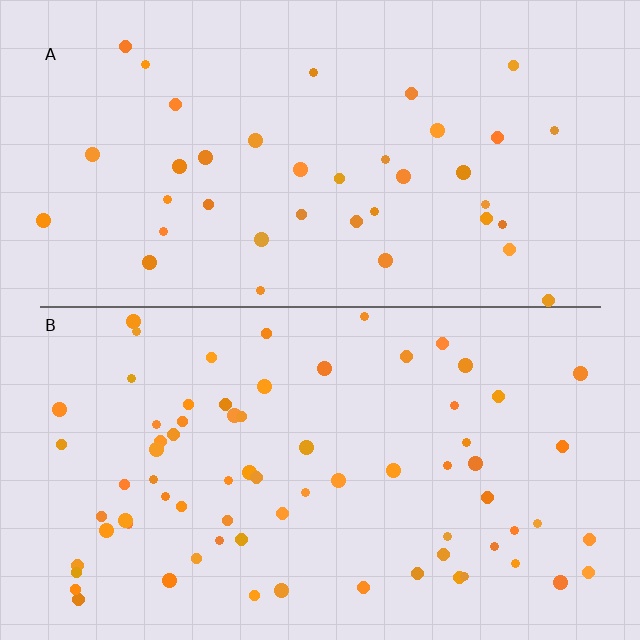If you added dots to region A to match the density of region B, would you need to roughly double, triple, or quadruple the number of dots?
Approximately double.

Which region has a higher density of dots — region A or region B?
B (the bottom).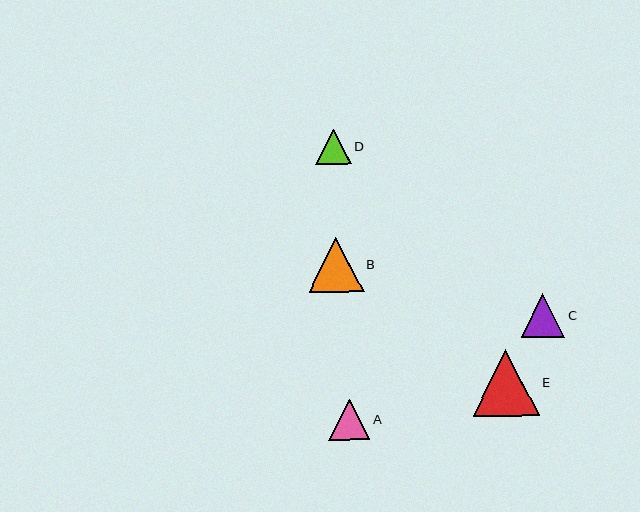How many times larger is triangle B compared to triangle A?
Triangle B is approximately 1.3 times the size of triangle A.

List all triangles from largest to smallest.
From largest to smallest: E, B, C, A, D.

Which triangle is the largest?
Triangle E is the largest with a size of approximately 66 pixels.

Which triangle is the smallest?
Triangle D is the smallest with a size of approximately 35 pixels.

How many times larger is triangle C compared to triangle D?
Triangle C is approximately 1.2 times the size of triangle D.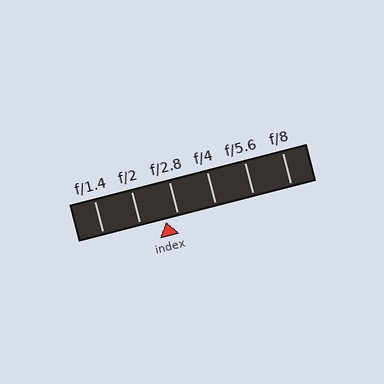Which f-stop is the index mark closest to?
The index mark is closest to f/2.8.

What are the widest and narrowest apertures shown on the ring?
The widest aperture shown is f/1.4 and the narrowest is f/8.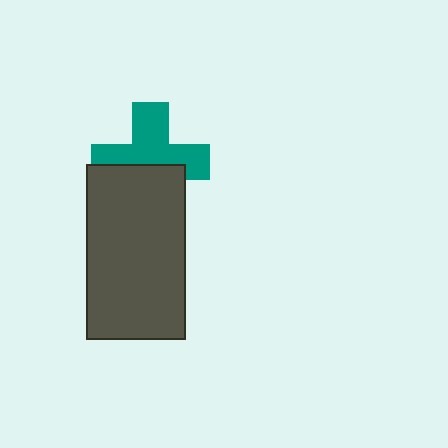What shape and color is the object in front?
The object in front is a dark gray rectangle.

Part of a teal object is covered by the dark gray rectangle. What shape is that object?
It is a cross.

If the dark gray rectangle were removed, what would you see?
You would see the complete teal cross.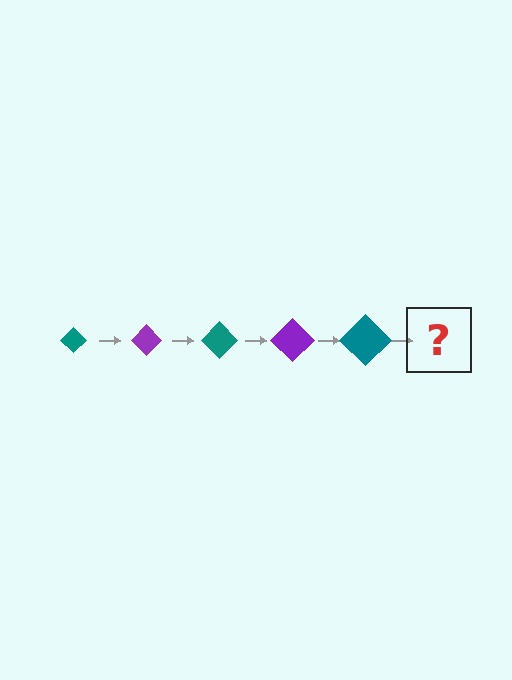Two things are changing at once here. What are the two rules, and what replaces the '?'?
The two rules are that the diamond grows larger each step and the color cycles through teal and purple. The '?' should be a purple diamond, larger than the previous one.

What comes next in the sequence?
The next element should be a purple diamond, larger than the previous one.